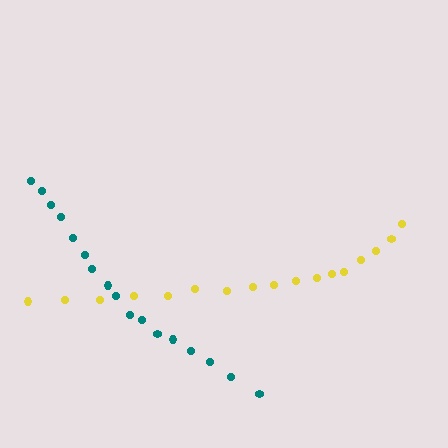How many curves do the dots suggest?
There are 2 distinct paths.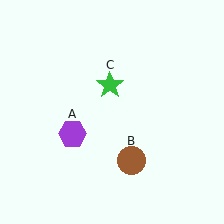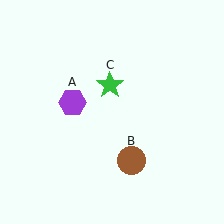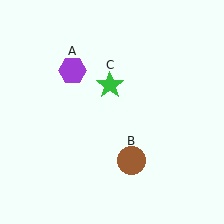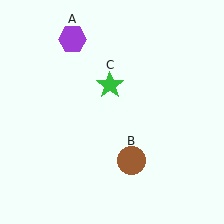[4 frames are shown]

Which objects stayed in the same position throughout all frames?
Brown circle (object B) and green star (object C) remained stationary.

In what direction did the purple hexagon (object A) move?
The purple hexagon (object A) moved up.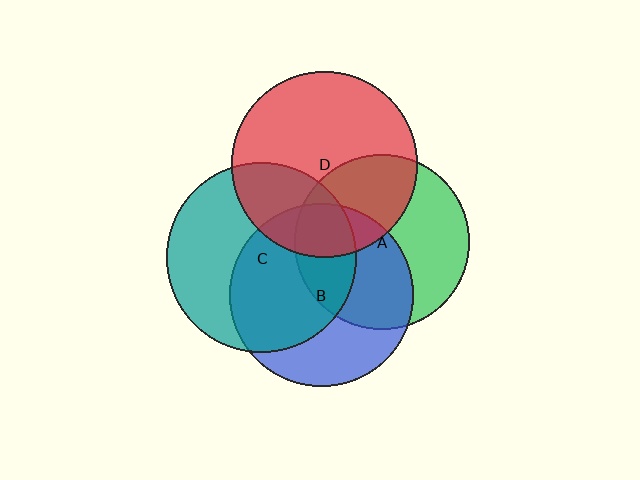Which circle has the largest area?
Circle C (teal).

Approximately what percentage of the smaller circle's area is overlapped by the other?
Approximately 45%.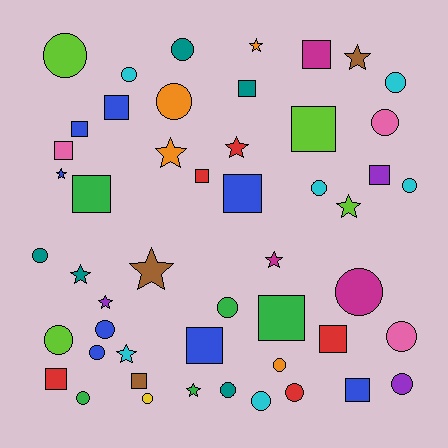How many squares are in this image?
There are 16 squares.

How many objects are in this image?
There are 50 objects.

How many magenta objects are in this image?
There are 3 magenta objects.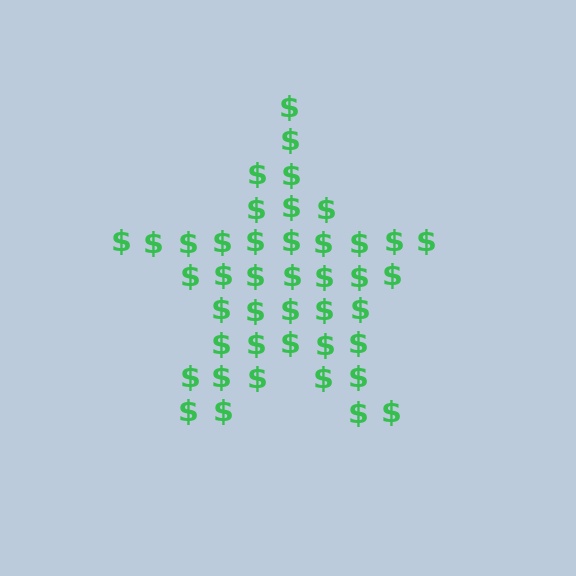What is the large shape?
The large shape is a star.